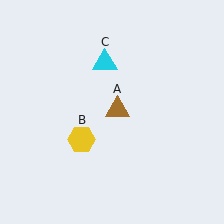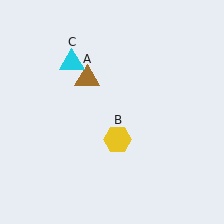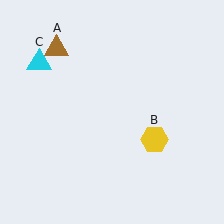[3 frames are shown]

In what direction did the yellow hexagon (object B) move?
The yellow hexagon (object B) moved right.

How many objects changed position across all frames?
3 objects changed position: brown triangle (object A), yellow hexagon (object B), cyan triangle (object C).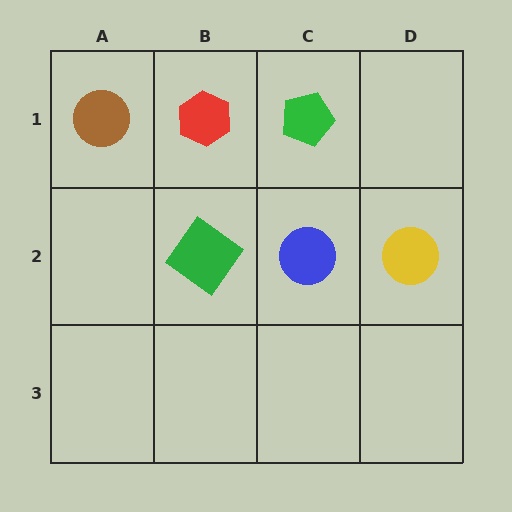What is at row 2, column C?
A blue circle.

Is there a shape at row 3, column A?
No, that cell is empty.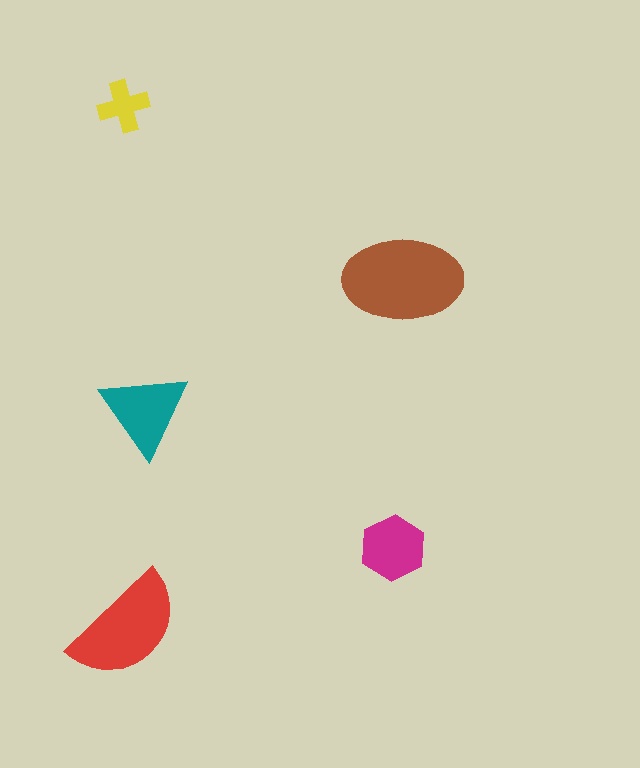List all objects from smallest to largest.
The yellow cross, the magenta hexagon, the teal triangle, the red semicircle, the brown ellipse.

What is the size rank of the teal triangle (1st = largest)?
3rd.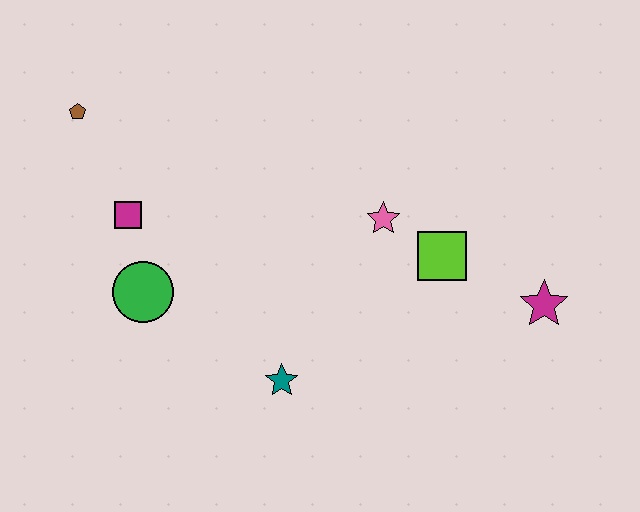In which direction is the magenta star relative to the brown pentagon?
The magenta star is to the right of the brown pentagon.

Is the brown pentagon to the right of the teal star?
No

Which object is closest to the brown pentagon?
The magenta square is closest to the brown pentagon.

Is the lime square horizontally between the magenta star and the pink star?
Yes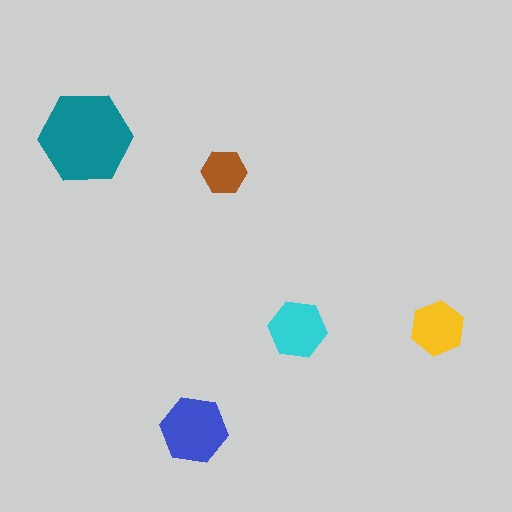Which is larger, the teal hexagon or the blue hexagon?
The teal one.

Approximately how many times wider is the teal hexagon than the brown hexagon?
About 2 times wider.